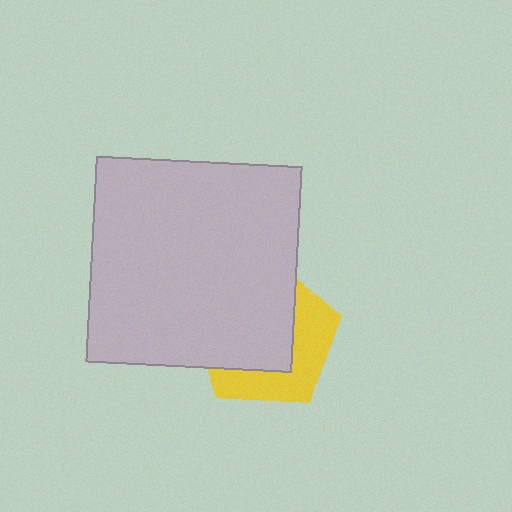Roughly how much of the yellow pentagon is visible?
A small part of it is visible (roughly 40%).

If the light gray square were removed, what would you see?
You would see the complete yellow pentagon.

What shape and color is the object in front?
The object in front is a light gray square.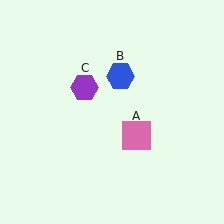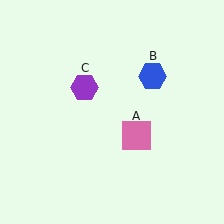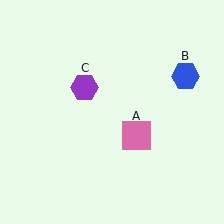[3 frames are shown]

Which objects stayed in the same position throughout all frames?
Pink square (object A) and purple hexagon (object C) remained stationary.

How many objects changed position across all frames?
1 object changed position: blue hexagon (object B).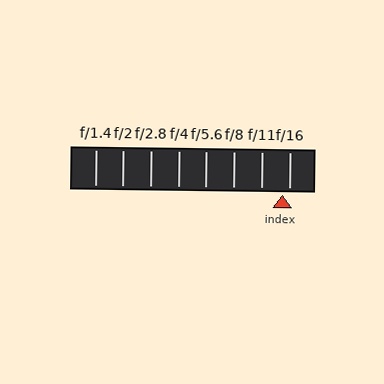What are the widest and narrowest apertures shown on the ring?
The widest aperture shown is f/1.4 and the narrowest is f/16.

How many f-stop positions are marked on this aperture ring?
There are 8 f-stop positions marked.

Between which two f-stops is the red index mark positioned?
The index mark is between f/11 and f/16.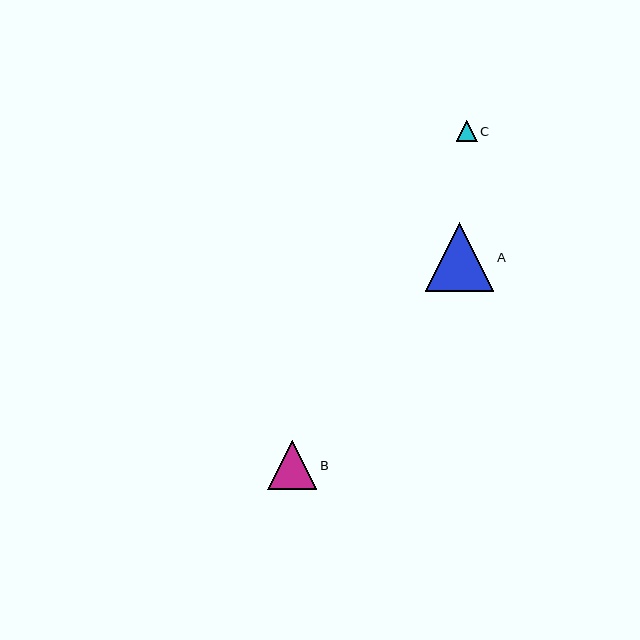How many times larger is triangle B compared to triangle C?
Triangle B is approximately 2.3 times the size of triangle C.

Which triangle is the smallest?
Triangle C is the smallest with a size of approximately 21 pixels.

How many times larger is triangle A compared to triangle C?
Triangle A is approximately 3.3 times the size of triangle C.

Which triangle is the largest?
Triangle A is the largest with a size of approximately 69 pixels.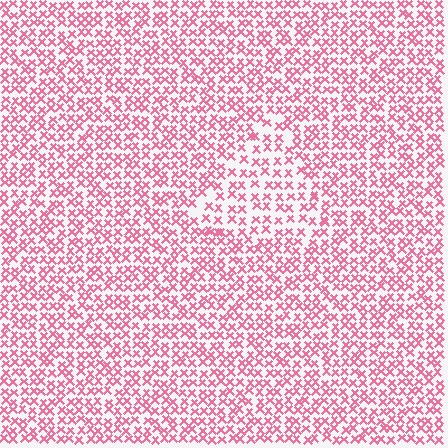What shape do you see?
I see a triangle.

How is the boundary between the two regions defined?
The boundary is defined by a change in element density (approximately 1.6x ratio). All elements are the same color, size, and shape.